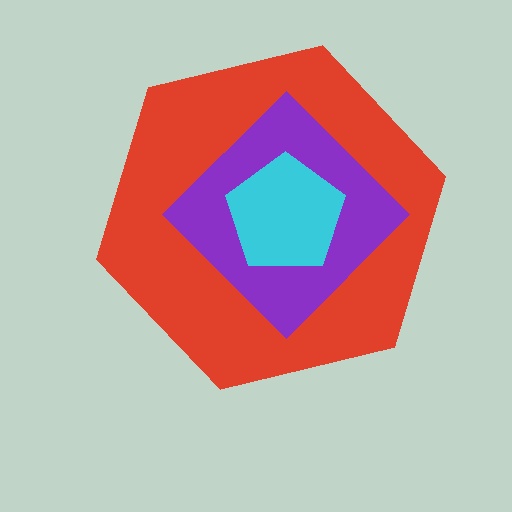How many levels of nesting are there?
3.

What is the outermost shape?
The red hexagon.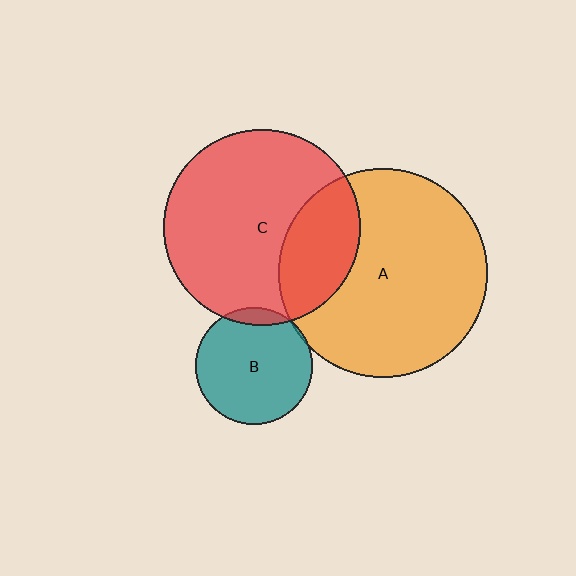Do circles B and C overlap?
Yes.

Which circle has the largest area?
Circle A (orange).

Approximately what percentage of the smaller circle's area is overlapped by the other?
Approximately 5%.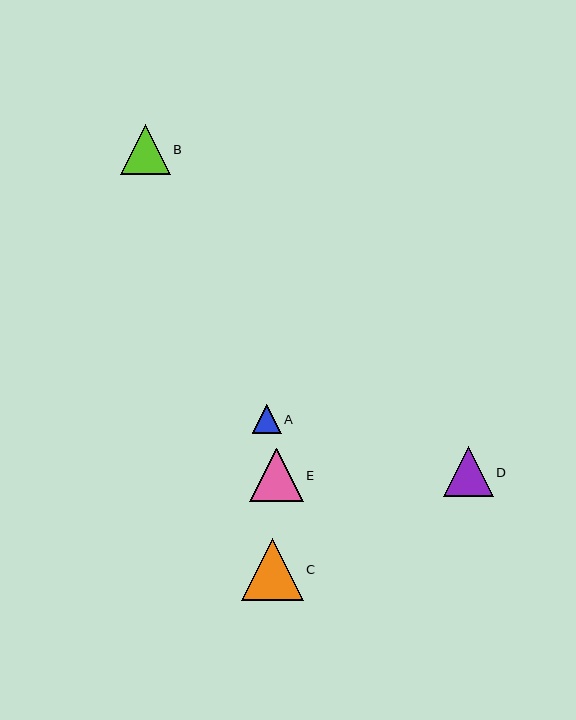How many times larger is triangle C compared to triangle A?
Triangle C is approximately 2.1 times the size of triangle A.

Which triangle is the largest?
Triangle C is the largest with a size of approximately 62 pixels.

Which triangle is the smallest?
Triangle A is the smallest with a size of approximately 29 pixels.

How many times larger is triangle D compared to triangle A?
Triangle D is approximately 1.7 times the size of triangle A.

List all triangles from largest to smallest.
From largest to smallest: C, E, D, B, A.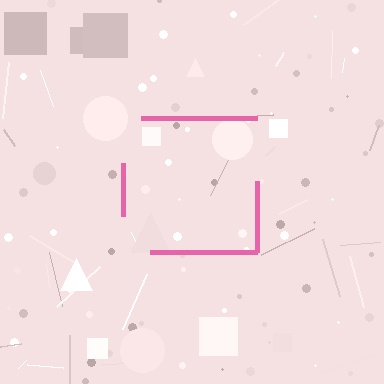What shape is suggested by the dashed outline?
The dashed outline suggests a square.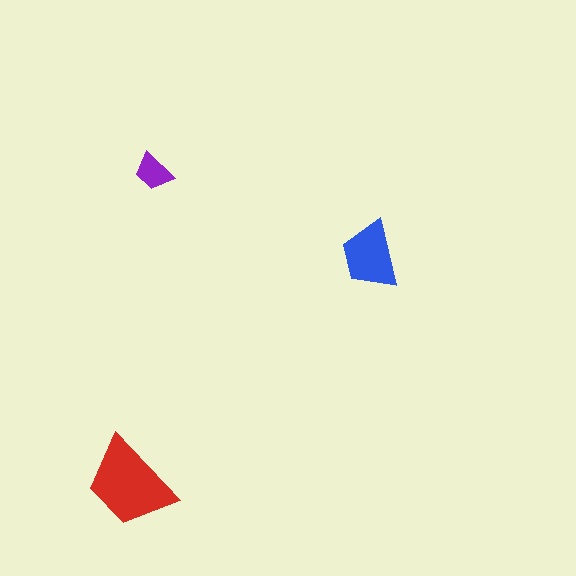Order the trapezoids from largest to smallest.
the red one, the blue one, the purple one.